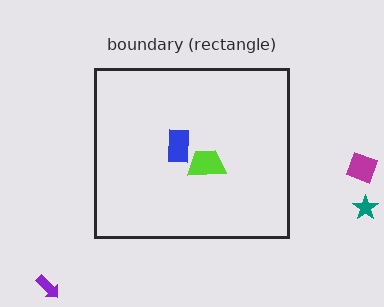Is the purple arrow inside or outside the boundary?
Outside.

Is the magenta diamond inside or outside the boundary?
Outside.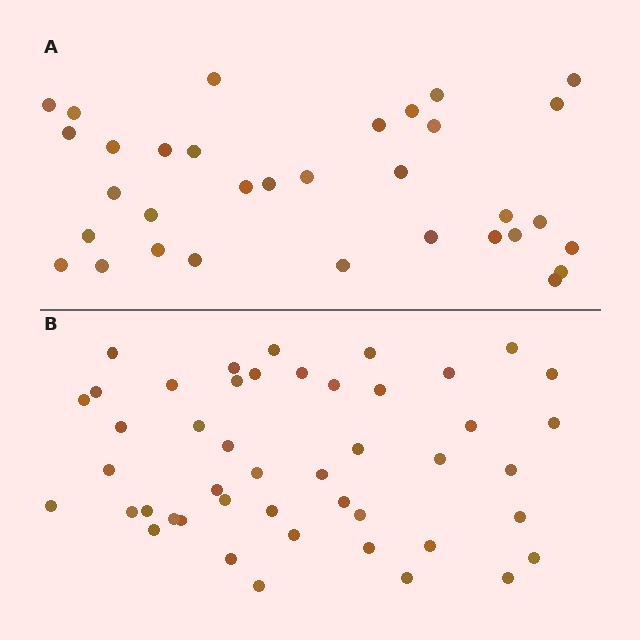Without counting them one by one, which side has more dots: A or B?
Region B (the bottom region) has more dots.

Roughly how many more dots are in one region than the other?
Region B has approximately 15 more dots than region A.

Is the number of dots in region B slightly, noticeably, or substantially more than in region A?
Region B has noticeably more, but not dramatically so. The ratio is roughly 1.4 to 1.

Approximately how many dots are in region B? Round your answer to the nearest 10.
About 50 dots. (The exact count is 46, which rounds to 50.)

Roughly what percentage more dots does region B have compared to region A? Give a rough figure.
About 40% more.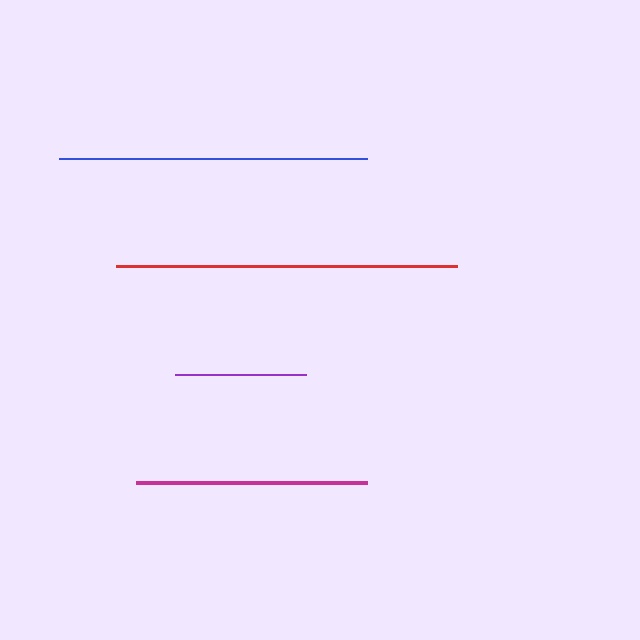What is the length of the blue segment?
The blue segment is approximately 308 pixels long.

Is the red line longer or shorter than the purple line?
The red line is longer than the purple line.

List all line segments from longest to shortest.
From longest to shortest: red, blue, magenta, purple.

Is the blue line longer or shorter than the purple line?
The blue line is longer than the purple line.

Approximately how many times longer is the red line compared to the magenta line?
The red line is approximately 1.5 times the length of the magenta line.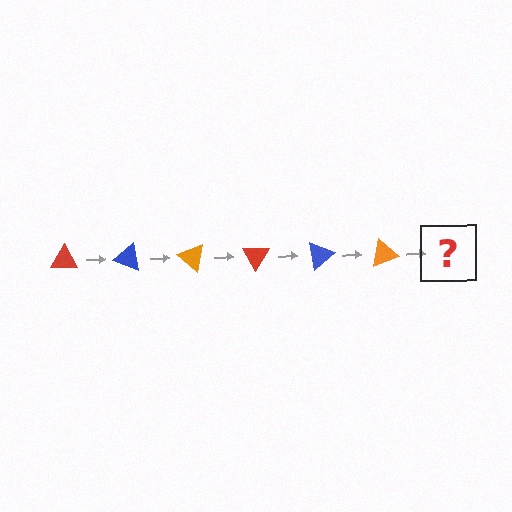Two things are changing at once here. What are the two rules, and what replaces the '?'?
The two rules are that it rotates 20 degrees each step and the color cycles through red, blue, and orange. The '?' should be a red triangle, rotated 120 degrees from the start.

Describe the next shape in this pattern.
It should be a red triangle, rotated 120 degrees from the start.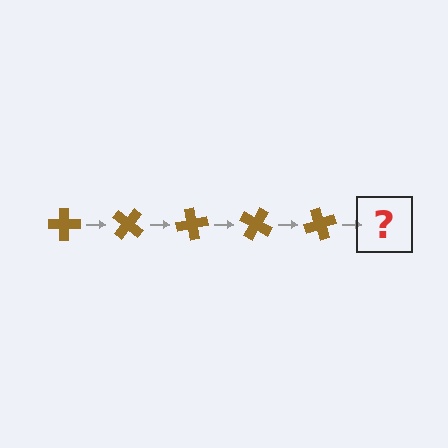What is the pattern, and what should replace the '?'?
The pattern is that the cross rotates 40 degrees each step. The '?' should be a brown cross rotated 200 degrees.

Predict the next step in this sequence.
The next step is a brown cross rotated 200 degrees.